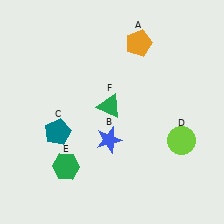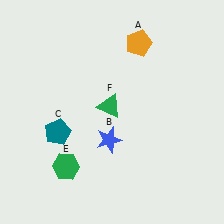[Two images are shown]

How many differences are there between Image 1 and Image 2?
There is 1 difference between the two images.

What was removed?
The lime circle (D) was removed in Image 2.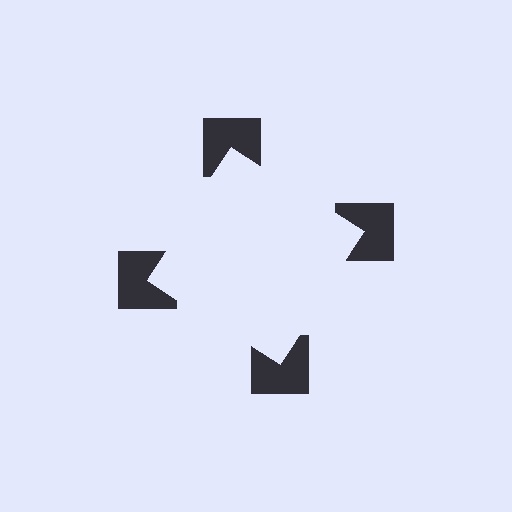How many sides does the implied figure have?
4 sides.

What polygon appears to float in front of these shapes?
An illusory square — its edges are inferred from the aligned wedge cuts in the notched squares, not physically drawn.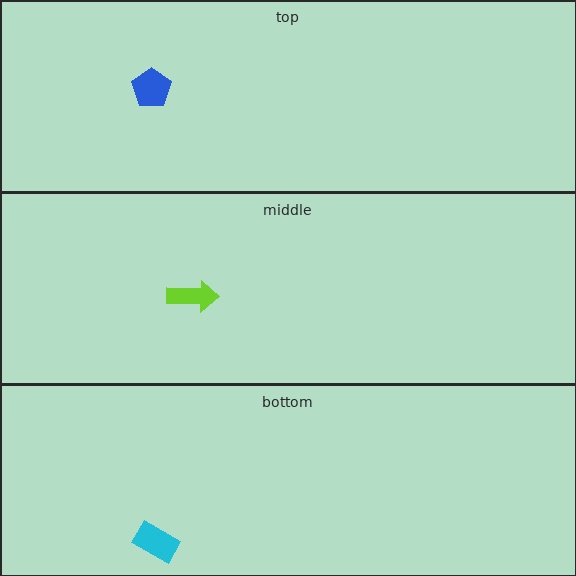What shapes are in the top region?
The blue pentagon.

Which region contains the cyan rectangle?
The bottom region.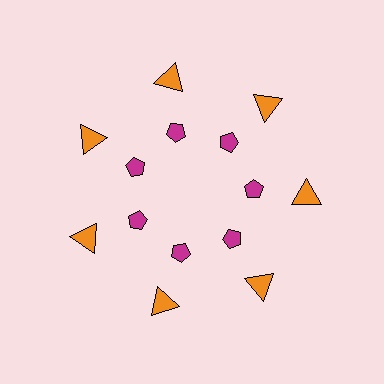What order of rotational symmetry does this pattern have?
This pattern has 7-fold rotational symmetry.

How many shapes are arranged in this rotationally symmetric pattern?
There are 14 shapes, arranged in 7 groups of 2.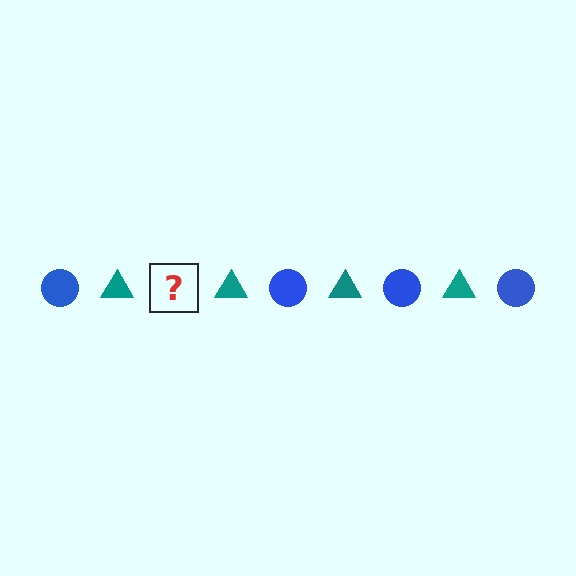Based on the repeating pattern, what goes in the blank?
The blank should be a blue circle.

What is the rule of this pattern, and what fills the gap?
The rule is that the pattern alternates between blue circle and teal triangle. The gap should be filled with a blue circle.